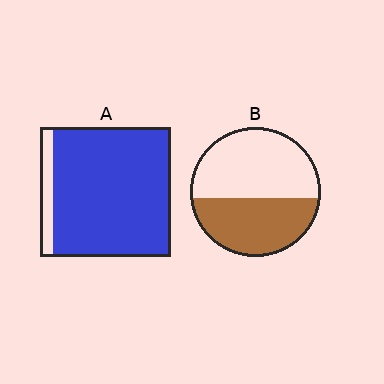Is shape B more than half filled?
No.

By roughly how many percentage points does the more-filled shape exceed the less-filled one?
By roughly 45 percentage points (A over B).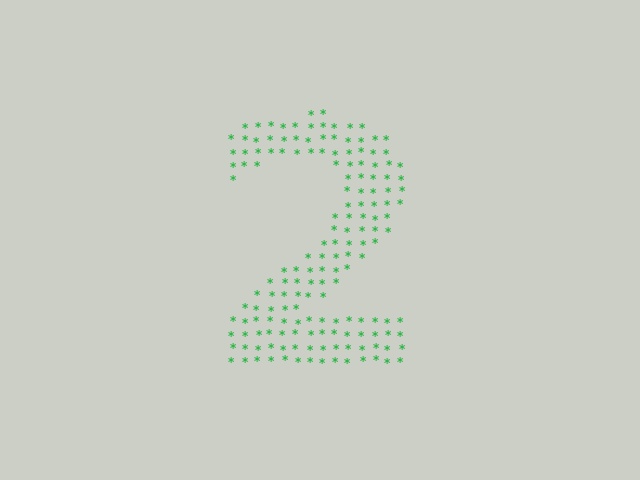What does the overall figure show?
The overall figure shows the digit 2.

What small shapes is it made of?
It is made of small asterisks.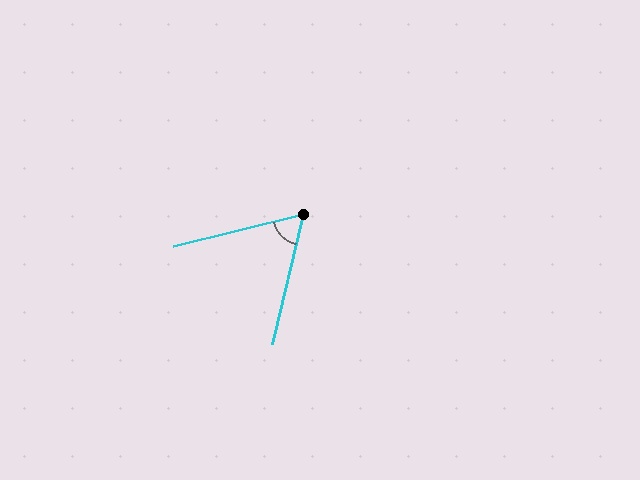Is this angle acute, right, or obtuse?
It is acute.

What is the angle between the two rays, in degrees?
Approximately 63 degrees.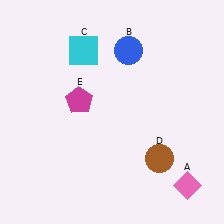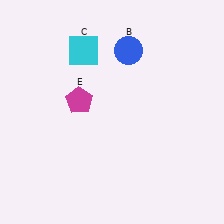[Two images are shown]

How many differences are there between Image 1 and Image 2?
There are 2 differences between the two images.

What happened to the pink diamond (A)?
The pink diamond (A) was removed in Image 2. It was in the bottom-right area of Image 1.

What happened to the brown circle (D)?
The brown circle (D) was removed in Image 2. It was in the bottom-right area of Image 1.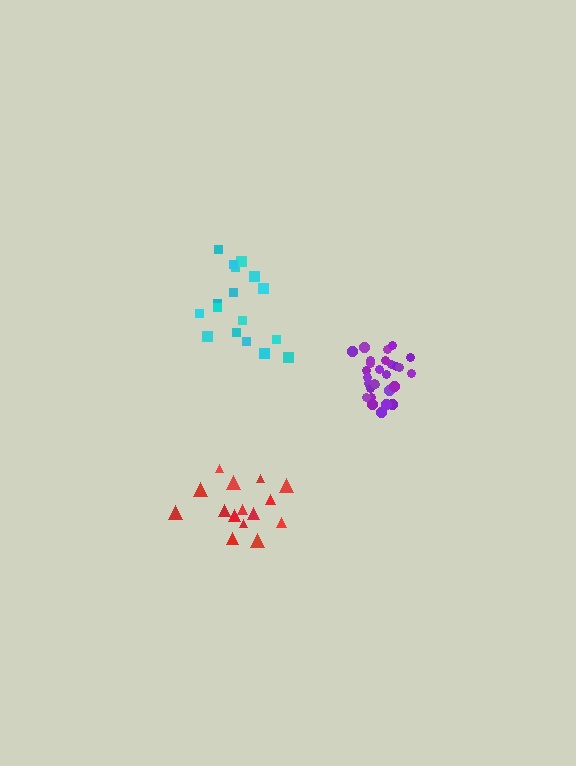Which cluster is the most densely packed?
Purple.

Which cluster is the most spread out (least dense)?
Cyan.